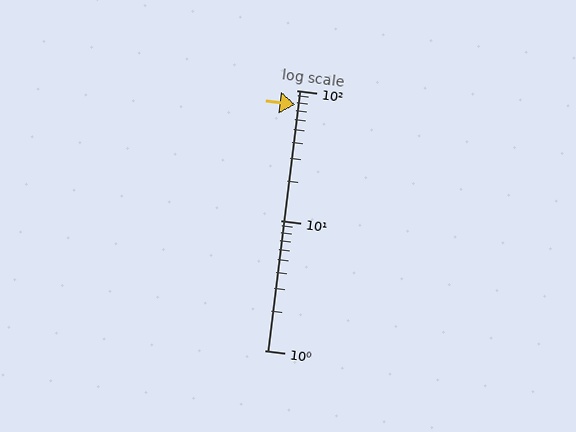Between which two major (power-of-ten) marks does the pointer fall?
The pointer is between 10 and 100.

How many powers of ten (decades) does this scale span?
The scale spans 2 decades, from 1 to 100.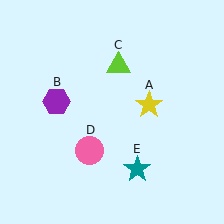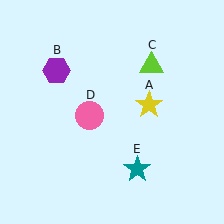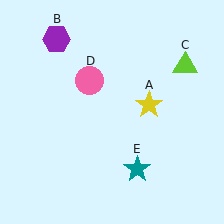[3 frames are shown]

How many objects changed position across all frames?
3 objects changed position: purple hexagon (object B), lime triangle (object C), pink circle (object D).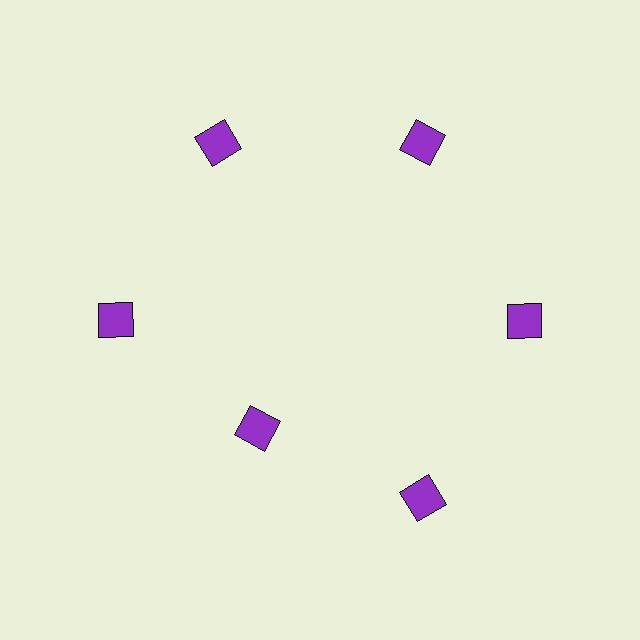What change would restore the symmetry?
The symmetry would be restored by moving it outward, back onto the ring so that all 6 diamonds sit at equal angles and equal distance from the center.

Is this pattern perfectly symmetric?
No. The 6 purple diamonds are arranged in a ring, but one element near the 7 o'clock position is pulled inward toward the center, breaking the 6-fold rotational symmetry.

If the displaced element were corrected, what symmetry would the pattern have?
It would have 6-fold rotational symmetry — the pattern would map onto itself every 60 degrees.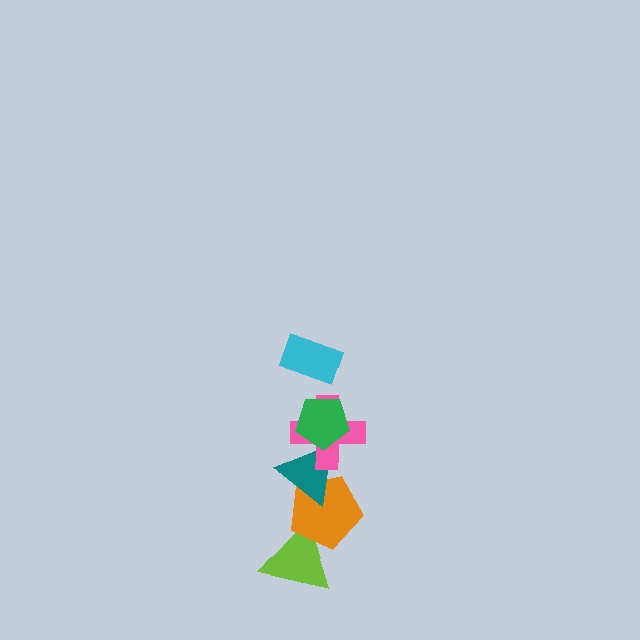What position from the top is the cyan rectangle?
The cyan rectangle is 1st from the top.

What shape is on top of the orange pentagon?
The teal triangle is on top of the orange pentagon.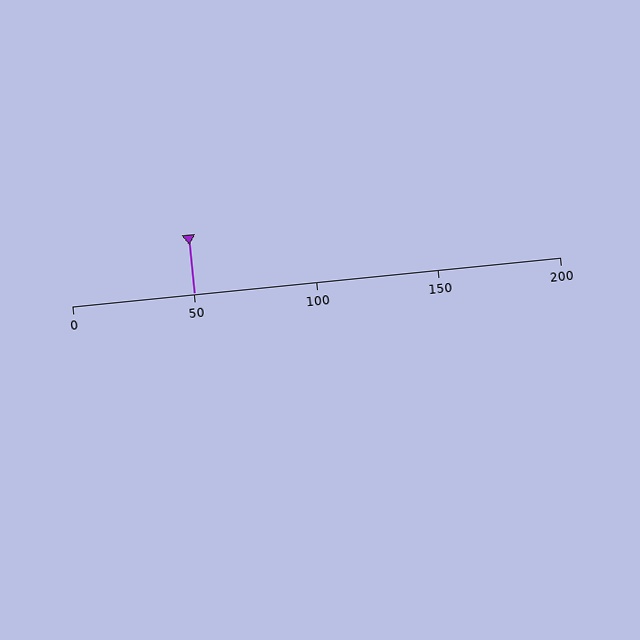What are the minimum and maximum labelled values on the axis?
The axis runs from 0 to 200.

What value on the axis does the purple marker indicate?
The marker indicates approximately 50.